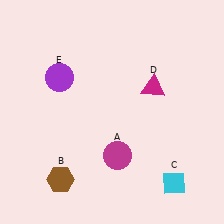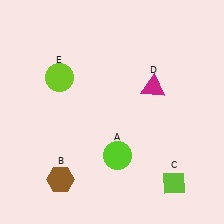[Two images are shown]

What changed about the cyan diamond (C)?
In Image 1, C is cyan. In Image 2, it changed to lime.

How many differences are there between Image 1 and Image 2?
There are 3 differences between the two images.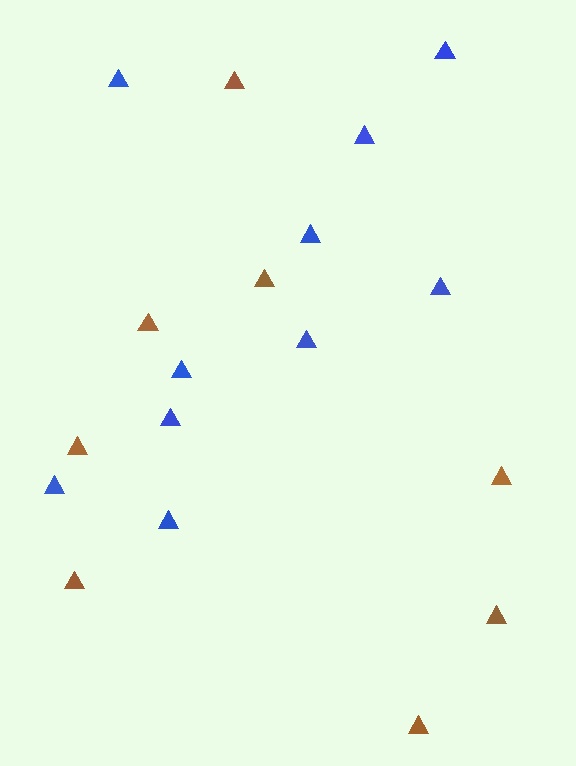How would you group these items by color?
There are 2 groups: one group of blue triangles (10) and one group of brown triangles (8).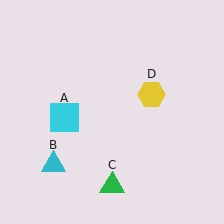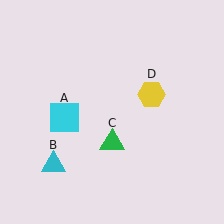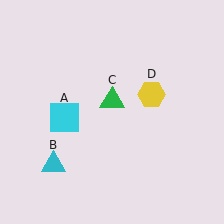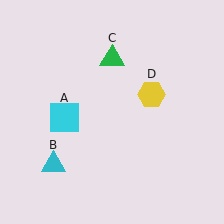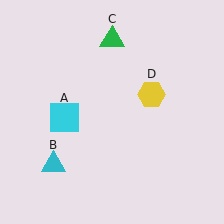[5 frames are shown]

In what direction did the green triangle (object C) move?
The green triangle (object C) moved up.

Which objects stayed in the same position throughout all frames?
Cyan square (object A) and cyan triangle (object B) and yellow hexagon (object D) remained stationary.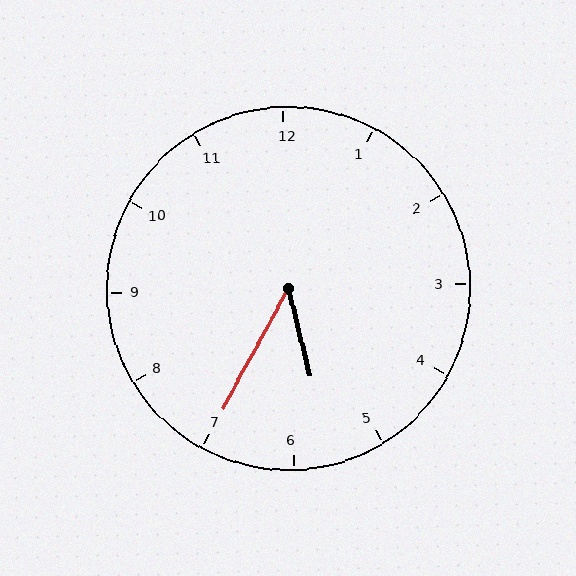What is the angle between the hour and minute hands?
Approximately 42 degrees.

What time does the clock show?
5:35.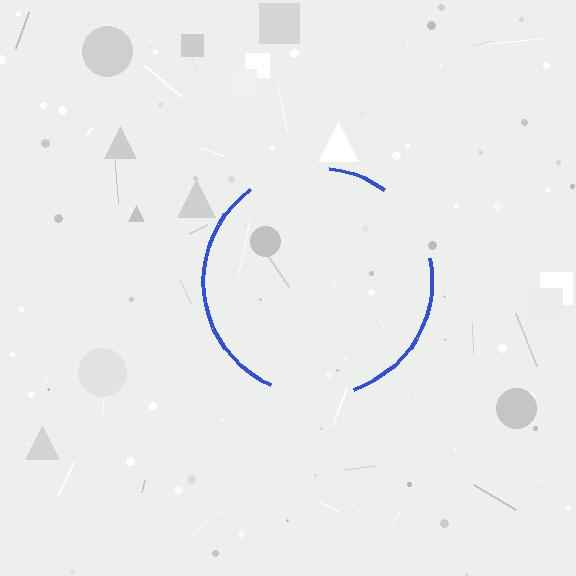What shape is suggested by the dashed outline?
The dashed outline suggests a circle.